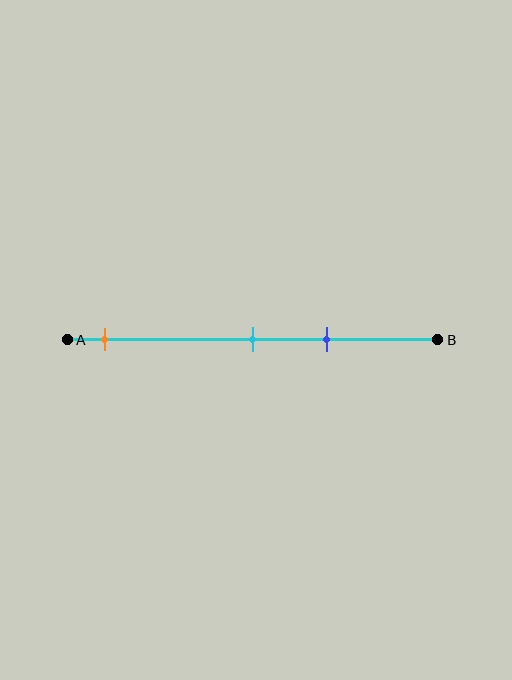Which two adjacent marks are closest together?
The cyan and blue marks are the closest adjacent pair.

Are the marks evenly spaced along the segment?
No, the marks are not evenly spaced.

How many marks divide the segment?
There are 3 marks dividing the segment.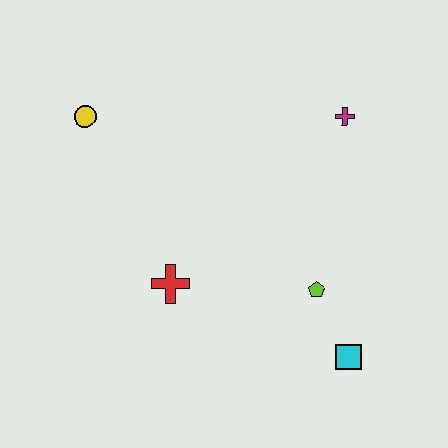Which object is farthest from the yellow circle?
The cyan square is farthest from the yellow circle.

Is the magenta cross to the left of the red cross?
No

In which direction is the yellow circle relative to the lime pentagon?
The yellow circle is to the left of the lime pentagon.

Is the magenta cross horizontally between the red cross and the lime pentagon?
No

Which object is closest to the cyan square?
The lime pentagon is closest to the cyan square.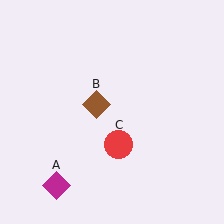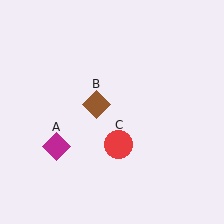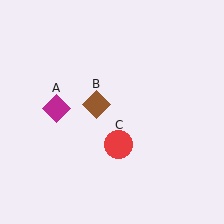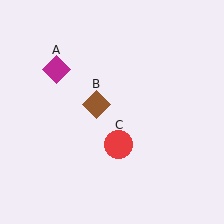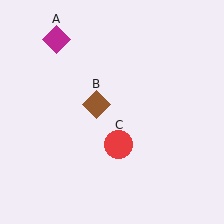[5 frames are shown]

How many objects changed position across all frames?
1 object changed position: magenta diamond (object A).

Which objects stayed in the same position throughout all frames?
Brown diamond (object B) and red circle (object C) remained stationary.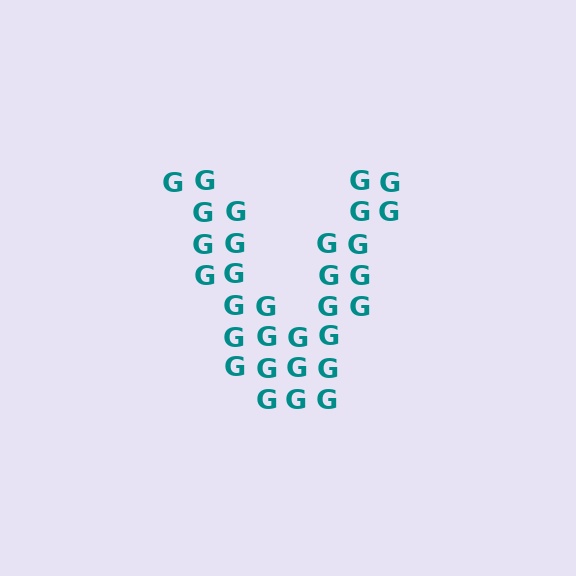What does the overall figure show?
The overall figure shows the letter V.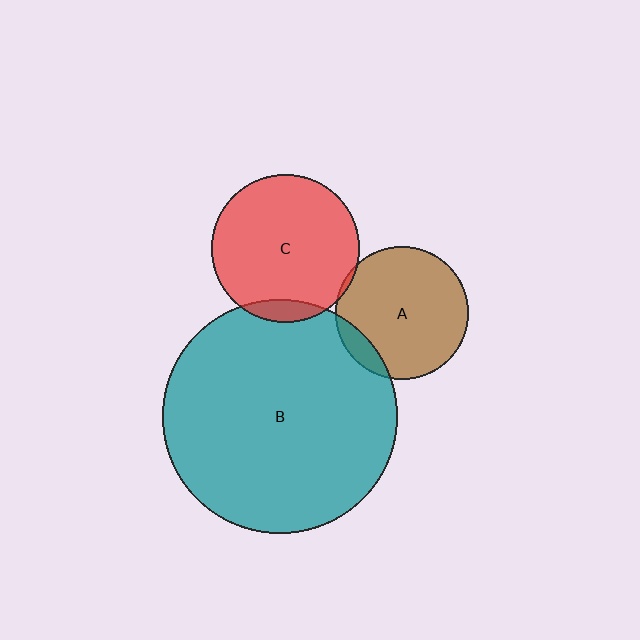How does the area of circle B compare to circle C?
Approximately 2.5 times.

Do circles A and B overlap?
Yes.